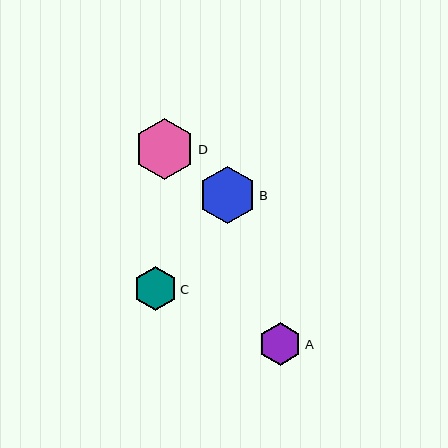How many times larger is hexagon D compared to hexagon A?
Hexagon D is approximately 1.4 times the size of hexagon A.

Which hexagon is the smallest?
Hexagon A is the smallest with a size of approximately 43 pixels.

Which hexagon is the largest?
Hexagon D is the largest with a size of approximately 61 pixels.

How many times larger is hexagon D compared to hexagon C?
Hexagon D is approximately 1.4 times the size of hexagon C.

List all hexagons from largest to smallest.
From largest to smallest: D, B, C, A.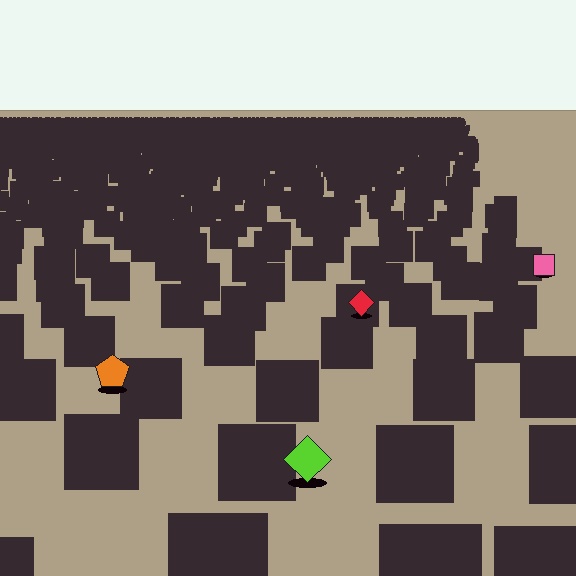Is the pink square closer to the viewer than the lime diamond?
No. The lime diamond is closer — you can tell from the texture gradient: the ground texture is coarser near it.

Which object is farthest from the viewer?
The pink square is farthest from the viewer. It appears smaller and the ground texture around it is denser.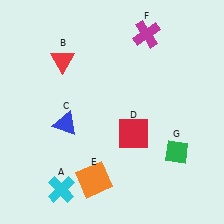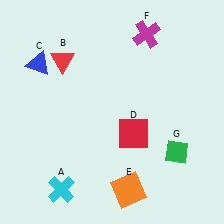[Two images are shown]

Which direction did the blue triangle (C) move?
The blue triangle (C) moved up.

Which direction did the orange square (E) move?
The orange square (E) moved right.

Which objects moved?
The objects that moved are: the blue triangle (C), the orange square (E).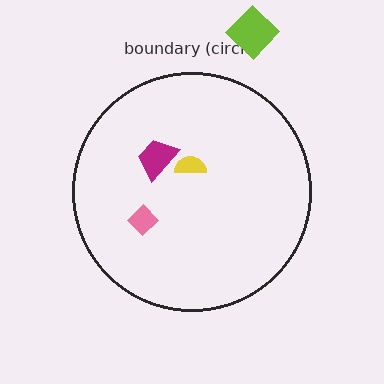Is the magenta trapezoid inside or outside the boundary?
Inside.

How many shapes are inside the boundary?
3 inside, 1 outside.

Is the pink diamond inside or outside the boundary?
Inside.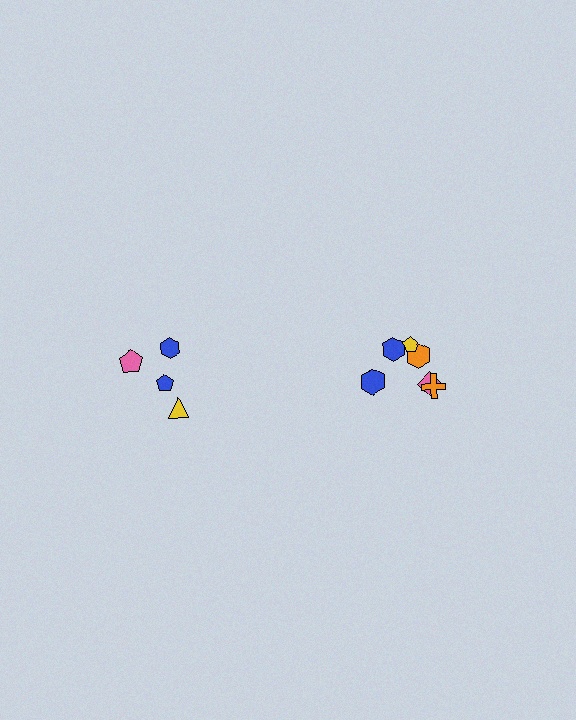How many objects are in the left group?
There are 4 objects.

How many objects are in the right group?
There are 6 objects.